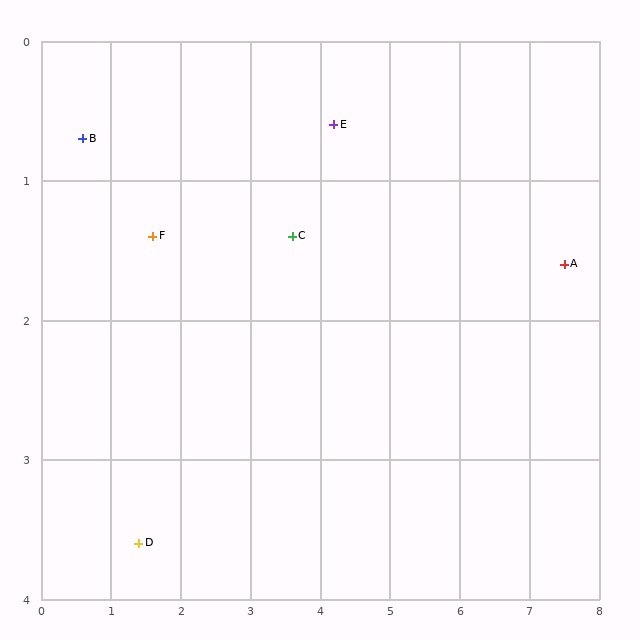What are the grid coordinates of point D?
Point D is at approximately (1.4, 3.6).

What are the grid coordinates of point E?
Point E is at approximately (4.2, 0.6).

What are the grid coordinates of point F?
Point F is at approximately (1.6, 1.4).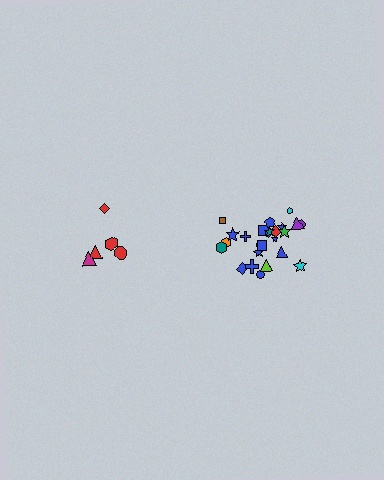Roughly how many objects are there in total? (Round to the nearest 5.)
Roughly 30 objects in total.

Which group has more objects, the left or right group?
The right group.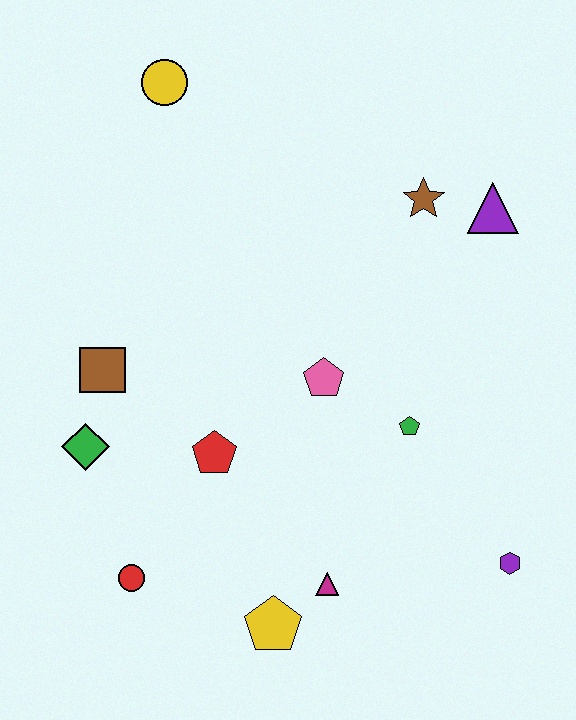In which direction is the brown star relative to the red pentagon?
The brown star is above the red pentagon.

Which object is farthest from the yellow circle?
The purple hexagon is farthest from the yellow circle.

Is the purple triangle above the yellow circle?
No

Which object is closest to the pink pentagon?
The green pentagon is closest to the pink pentagon.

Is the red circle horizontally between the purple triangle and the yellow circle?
No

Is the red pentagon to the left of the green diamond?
No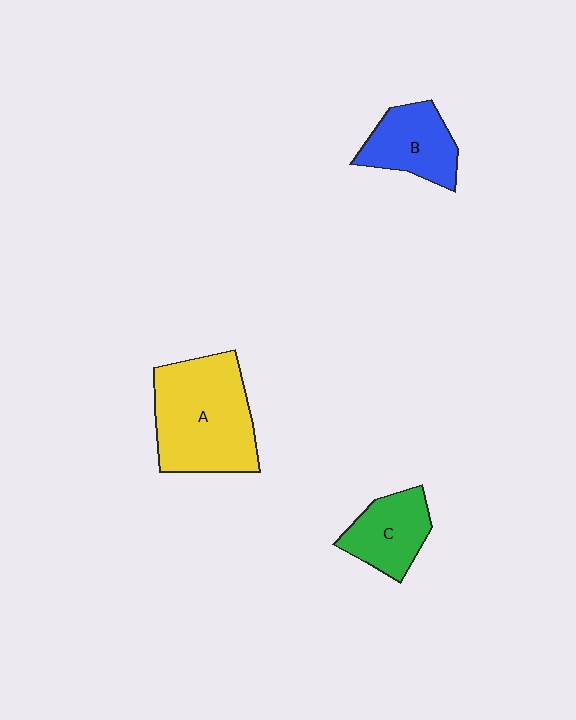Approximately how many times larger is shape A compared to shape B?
Approximately 1.8 times.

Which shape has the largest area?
Shape A (yellow).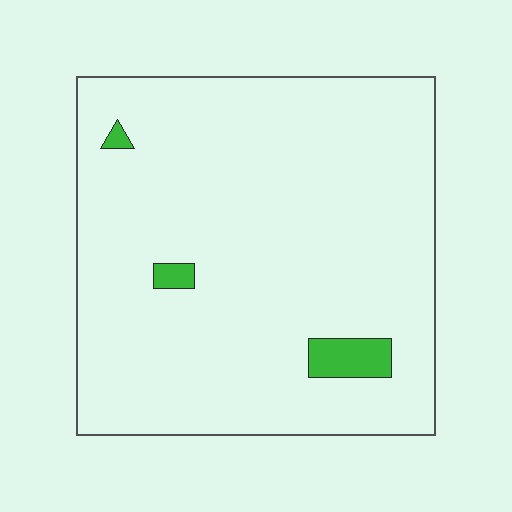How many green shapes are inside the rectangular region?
3.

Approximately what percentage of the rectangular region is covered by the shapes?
Approximately 5%.